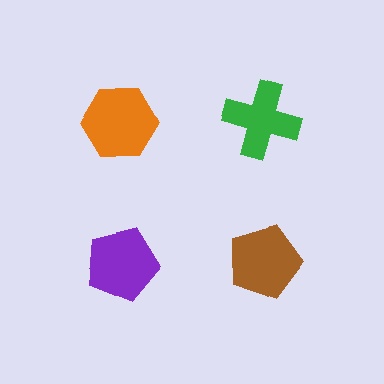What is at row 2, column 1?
A purple pentagon.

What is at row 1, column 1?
An orange hexagon.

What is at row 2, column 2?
A brown pentagon.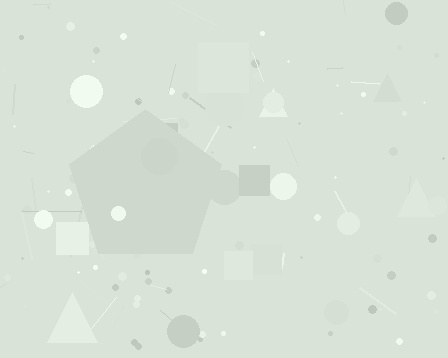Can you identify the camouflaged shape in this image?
The camouflaged shape is a pentagon.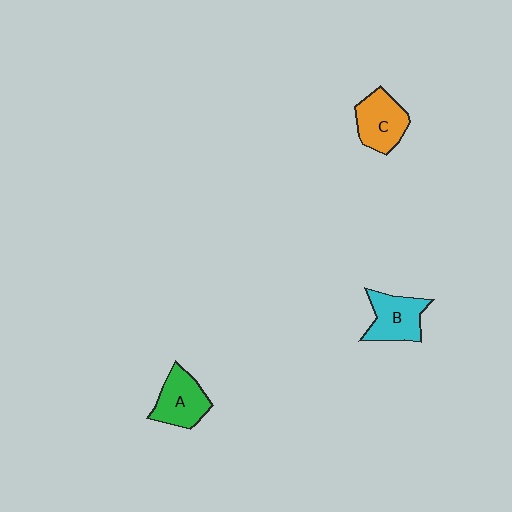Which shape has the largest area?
Shape C (orange).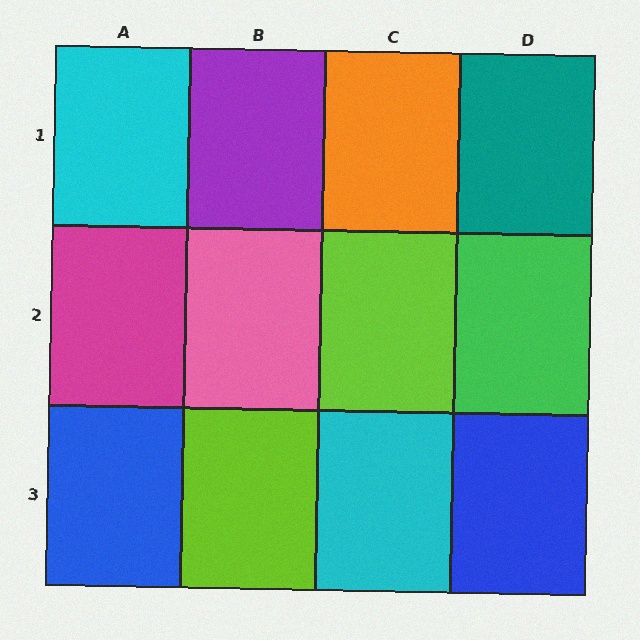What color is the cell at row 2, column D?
Green.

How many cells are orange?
1 cell is orange.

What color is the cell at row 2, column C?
Lime.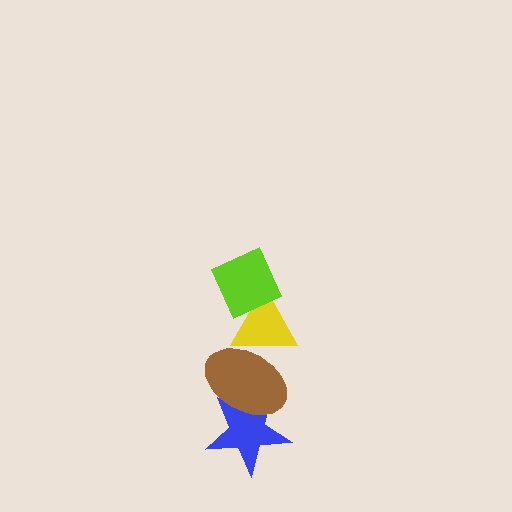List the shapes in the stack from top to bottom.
From top to bottom: the lime diamond, the yellow triangle, the brown ellipse, the blue star.